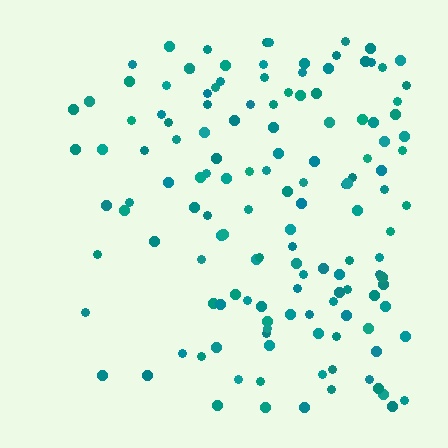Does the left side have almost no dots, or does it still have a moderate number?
Still a moderate number, just noticeably fewer than the right.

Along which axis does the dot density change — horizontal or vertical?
Horizontal.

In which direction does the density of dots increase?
From left to right, with the right side densest.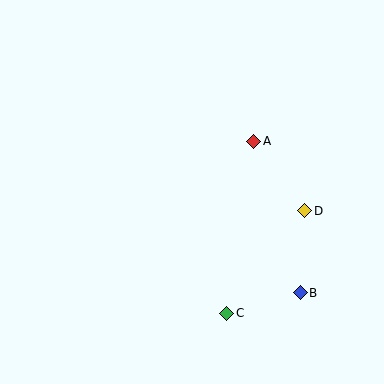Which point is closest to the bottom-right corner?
Point B is closest to the bottom-right corner.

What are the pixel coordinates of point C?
Point C is at (227, 313).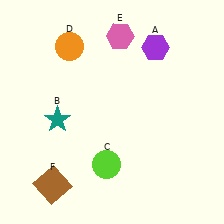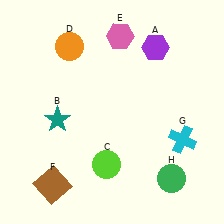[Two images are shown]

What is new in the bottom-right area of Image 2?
A green circle (H) was added in the bottom-right area of Image 2.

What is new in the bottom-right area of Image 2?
A cyan cross (G) was added in the bottom-right area of Image 2.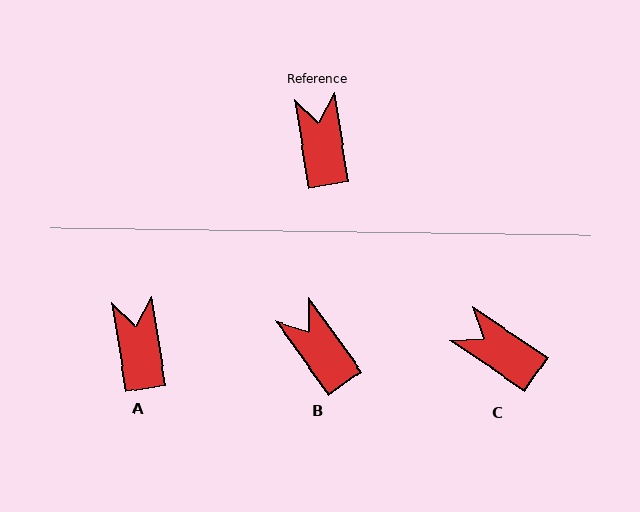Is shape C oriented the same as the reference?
No, it is off by about 47 degrees.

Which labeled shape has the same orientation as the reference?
A.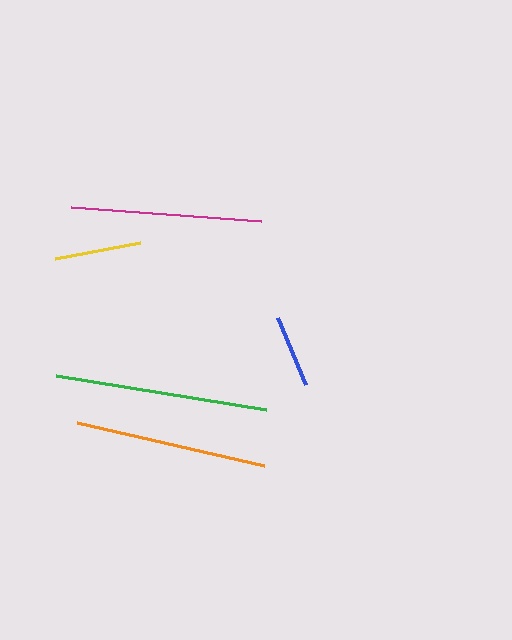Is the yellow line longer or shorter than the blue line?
The yellow line is longer than the blue line.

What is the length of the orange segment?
The orange segment is approximately 192 pixels long.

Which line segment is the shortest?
The blue line is the shortest at approximately 73 pixels.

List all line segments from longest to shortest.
From longest to shortest: green, orange, magenta, yellow, blue.